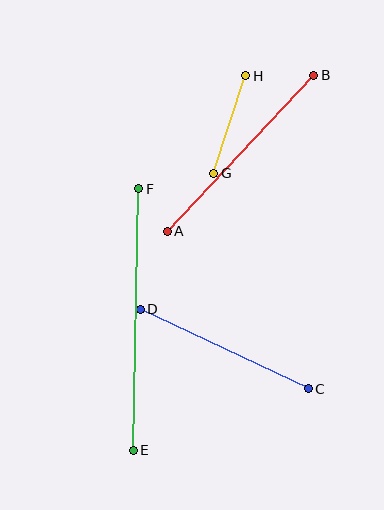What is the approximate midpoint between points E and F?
The midpoint is at approximately (136, 319) pixels.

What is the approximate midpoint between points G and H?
The midpoint is at approximately (230, 125) pixels.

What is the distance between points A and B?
The distance is approximately 214 pixels.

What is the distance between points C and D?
The distance is approximately 185 pixels.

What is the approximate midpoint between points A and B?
The midpoint is at approximately (240, 153) pixels.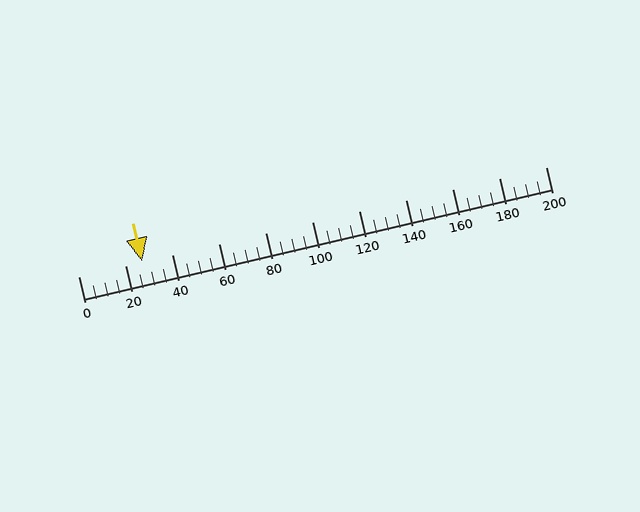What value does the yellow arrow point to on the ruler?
The yellow arrow points to approximately 27.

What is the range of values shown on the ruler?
The ruler shows values from 0 to 200.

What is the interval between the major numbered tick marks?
The major tick marks are spaced 20 units apart.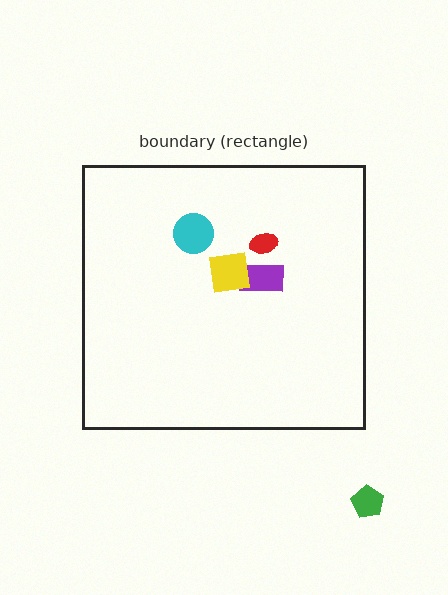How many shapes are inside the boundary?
4 inside, 1 outside.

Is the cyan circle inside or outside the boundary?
Inside.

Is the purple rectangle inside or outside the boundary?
Inside.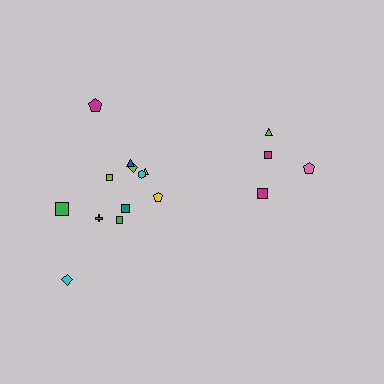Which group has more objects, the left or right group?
The left group.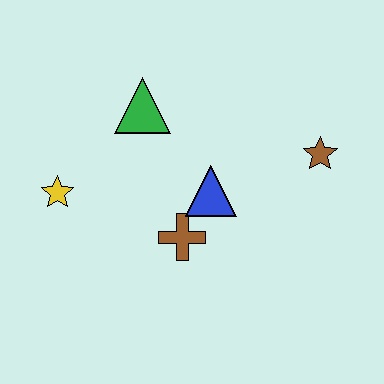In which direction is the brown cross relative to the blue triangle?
The brown cross is below the blue triangle.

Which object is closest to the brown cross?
The blue triangle is closest to the brown cross.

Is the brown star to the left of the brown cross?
No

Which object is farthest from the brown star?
The yellow star is farthest from the brown star.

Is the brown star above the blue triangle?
Yes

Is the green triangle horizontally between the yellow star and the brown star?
Yes